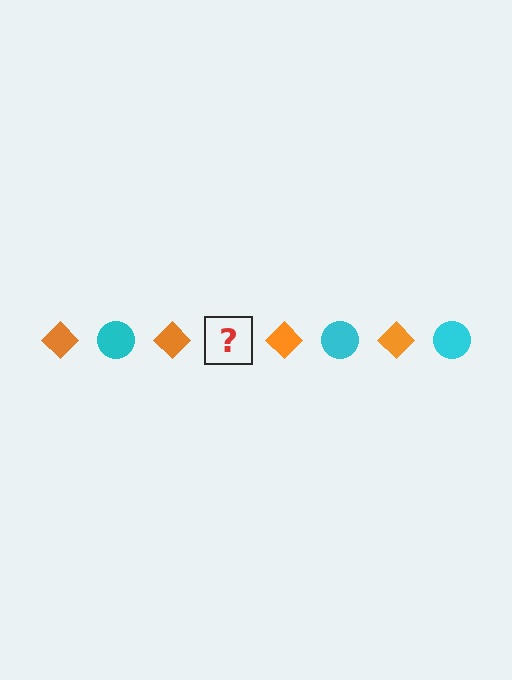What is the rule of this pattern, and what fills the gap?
The rule is that the pattern alternates between orange diamond and cyan circle. The gap should be filled with a cyan circle.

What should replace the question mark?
The question mark should be replaced with a cyan circle.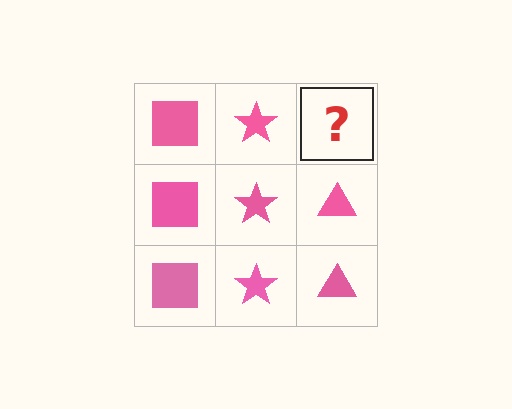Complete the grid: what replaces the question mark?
The question mark should be replaced with a pink triangle.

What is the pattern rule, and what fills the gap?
The rule is that each column has a consistent shape. The gap should be filled with a pink triangle.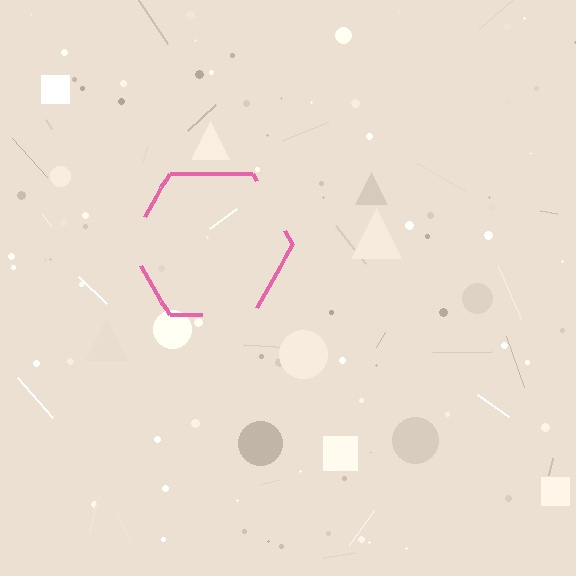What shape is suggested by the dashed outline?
The dashed outline suggests a hexagon.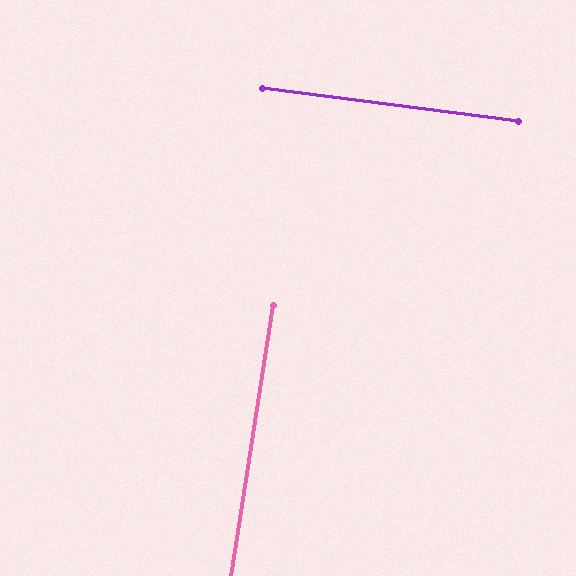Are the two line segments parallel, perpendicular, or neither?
Perpendicular — they meet at approximately 89°.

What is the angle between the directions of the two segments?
Approximately 89 degrees.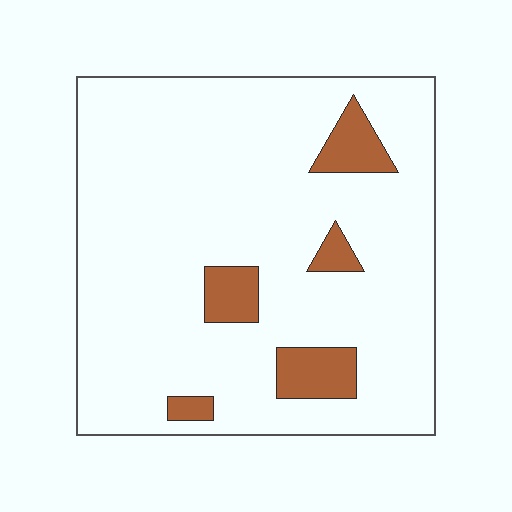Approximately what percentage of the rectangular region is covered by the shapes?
Approximately 10%.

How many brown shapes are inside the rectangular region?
5.